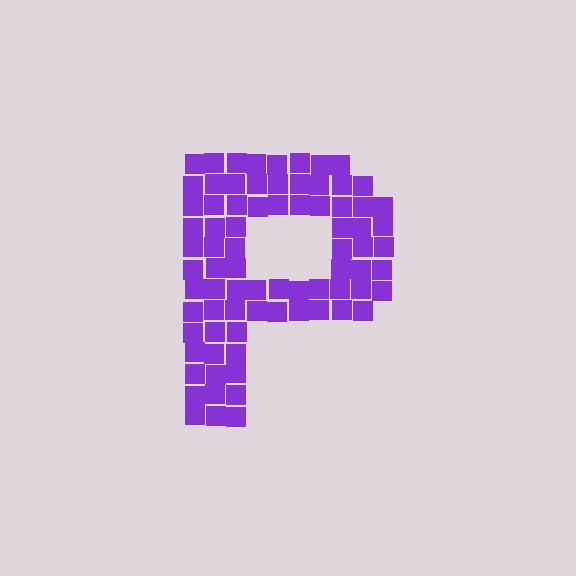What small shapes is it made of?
It is made of small squares.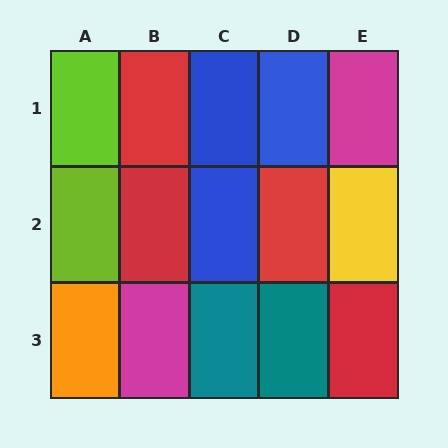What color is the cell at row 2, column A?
Lime.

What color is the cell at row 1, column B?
Red.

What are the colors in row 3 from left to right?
Orange, magenta, teal, teal, red.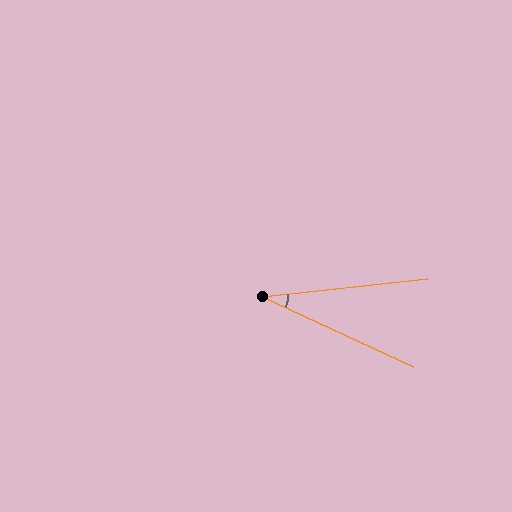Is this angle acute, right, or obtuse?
It is acute.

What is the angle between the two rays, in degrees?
Approximately 31 degrees.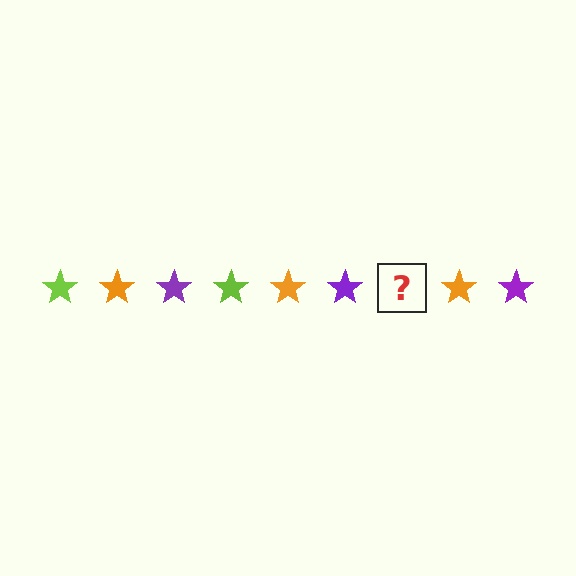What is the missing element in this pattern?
The missing element is a lime star.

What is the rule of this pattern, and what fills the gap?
The rule is that the pattern cycles through lime, orange, purple stars. The gap should be filled with a lime star.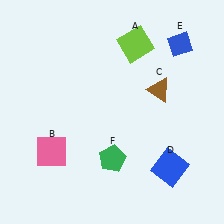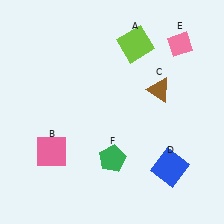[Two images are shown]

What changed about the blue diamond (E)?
In Image 1, E is blue. In Image 2, it changed to pink.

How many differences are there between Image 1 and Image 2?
There is 1 difference between the two images.